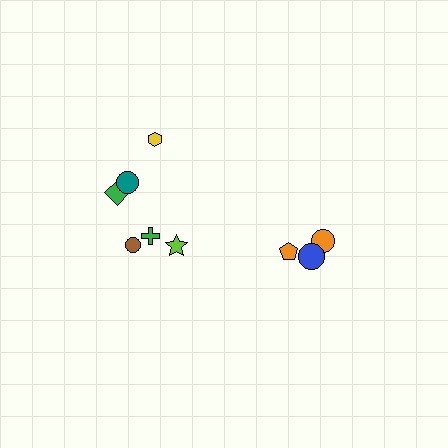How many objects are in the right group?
There are 3 objects.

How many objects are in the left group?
There are 6 objects.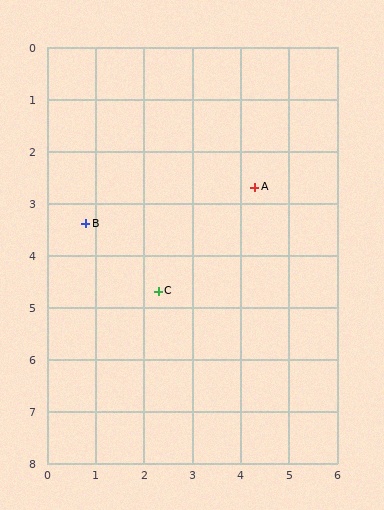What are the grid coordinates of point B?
Point B is at approximately (0.8, 3.4).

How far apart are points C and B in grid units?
Points C and B are about 2.0 grid units apart.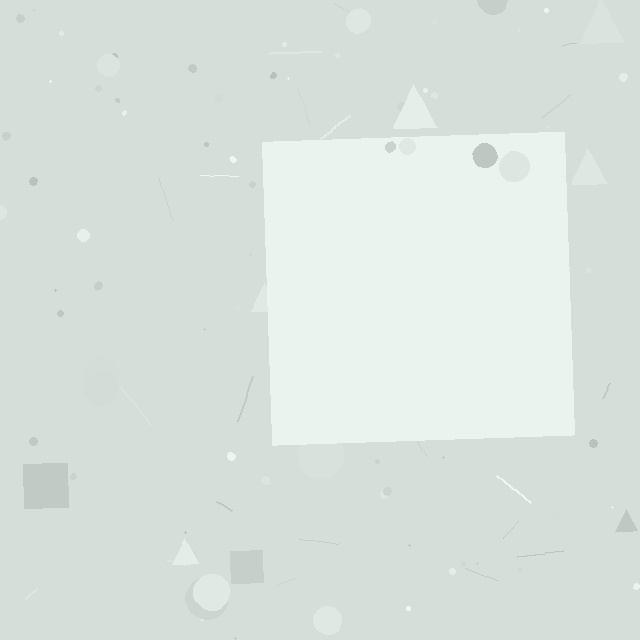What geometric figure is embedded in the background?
A square is embedded in the background.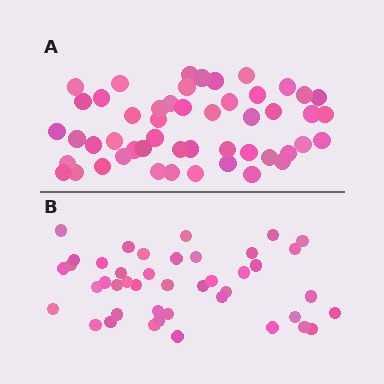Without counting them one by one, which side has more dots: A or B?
Region A (the top region) has more dots.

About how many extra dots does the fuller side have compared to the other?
Region A has roughly 8 or so more dots than region B.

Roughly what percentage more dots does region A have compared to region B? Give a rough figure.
About 15% more.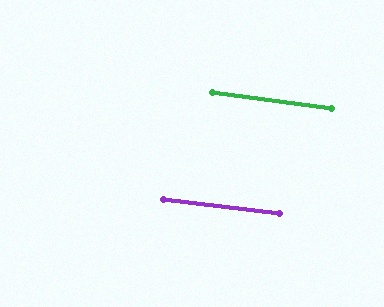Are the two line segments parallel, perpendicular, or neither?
Parallel — their directions differ by only 0.4°.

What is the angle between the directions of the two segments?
Approximately 0 degrees.